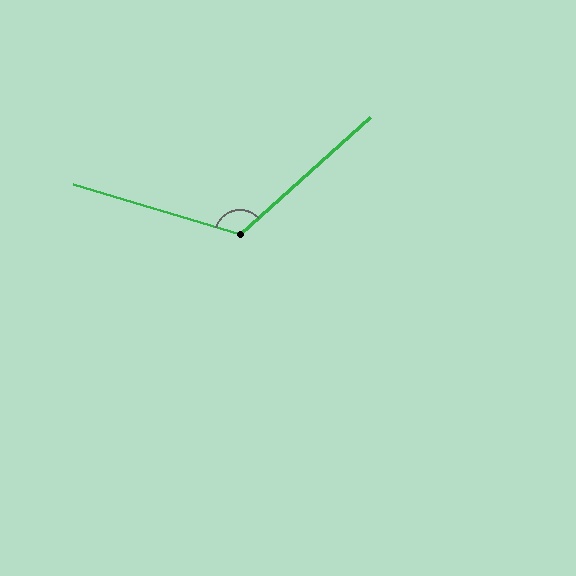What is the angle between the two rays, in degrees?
Approximately 121 degrees.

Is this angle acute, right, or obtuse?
It is obtuse.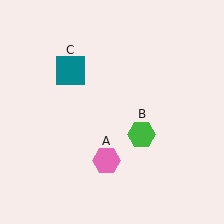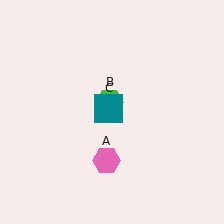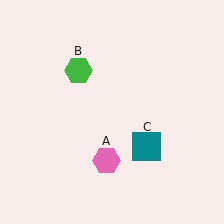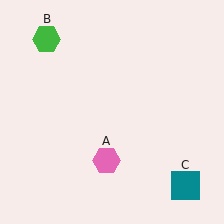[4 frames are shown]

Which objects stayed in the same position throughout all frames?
Pink hexagon (object A) remained stationary.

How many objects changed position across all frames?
2 objects changed position: green hexagon (object B), teal square (object C).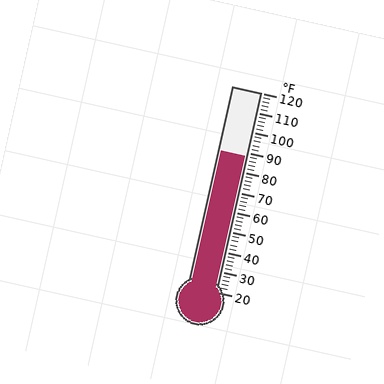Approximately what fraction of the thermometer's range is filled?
The thermometer is filled to approximately 70% of its range.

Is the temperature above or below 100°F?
The temperature is below 100°F.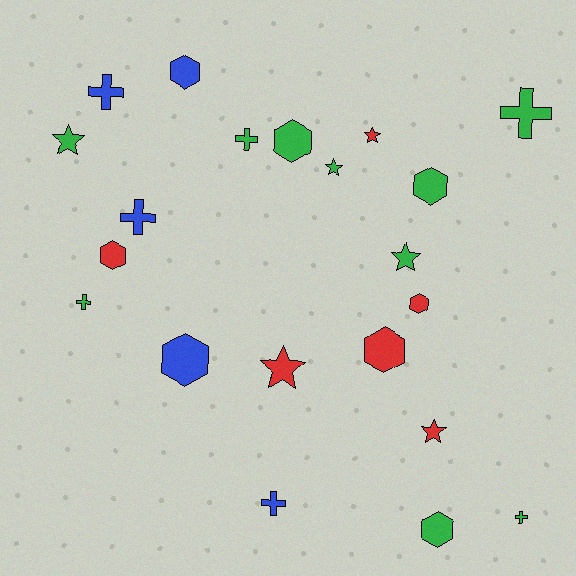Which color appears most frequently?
Green, with 10 objects.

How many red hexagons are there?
There are 3 red hexagons.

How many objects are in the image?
There are 21 objects.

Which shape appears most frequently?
Hexagon, with 8 objects.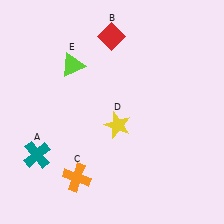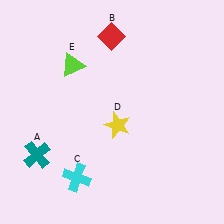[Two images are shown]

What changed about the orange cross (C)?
In Image 1, C is orange. In Image 2, it changed to cyan.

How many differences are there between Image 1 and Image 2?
There is 1 difference between the two images.